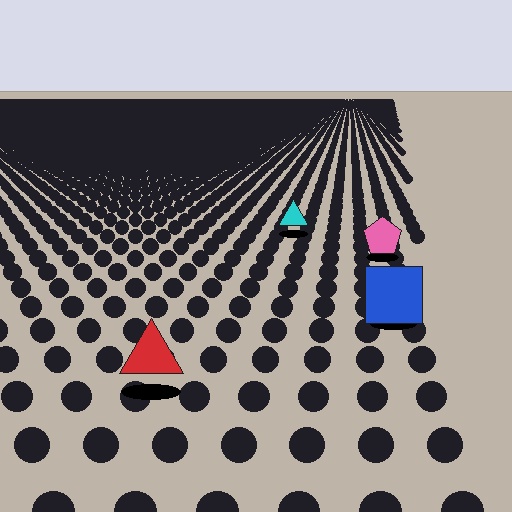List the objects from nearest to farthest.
From nearest to farthest: the red triangle, the blue square, the pink pentagon, the cyan triangle.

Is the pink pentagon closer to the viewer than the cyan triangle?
Yes. The pink pentagon is closer — you can tell from the texture gradient: the ground texture is coarser near it.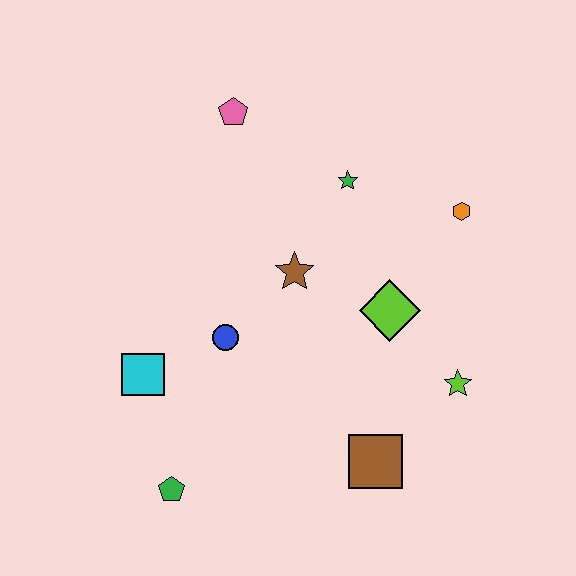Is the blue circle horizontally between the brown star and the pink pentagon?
No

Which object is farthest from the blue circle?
The orange hexagon is farthest from the blue circle.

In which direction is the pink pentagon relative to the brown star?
The pink pentagon is above the brown star.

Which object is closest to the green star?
The brown star is closest to the green star.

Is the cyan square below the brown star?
Yes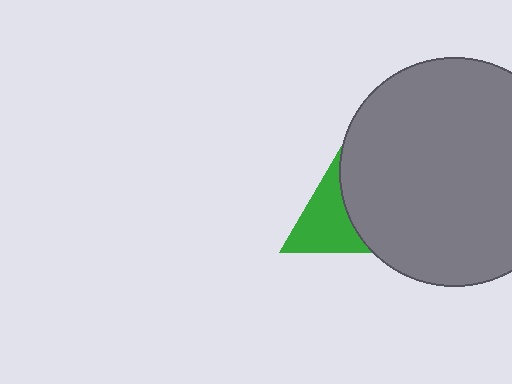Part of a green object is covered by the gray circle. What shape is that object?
It is a triangle.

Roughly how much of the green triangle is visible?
About half of it is visible (roughly 48%).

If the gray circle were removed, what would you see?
You would see the complete green triangle.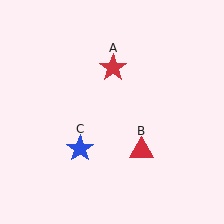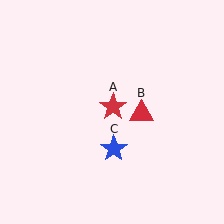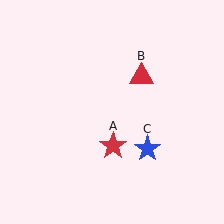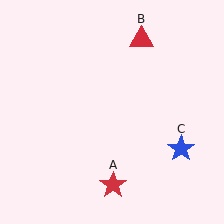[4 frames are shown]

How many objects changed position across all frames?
3 objects changed position: red star (object A), red triangle (object B), blue star (object C).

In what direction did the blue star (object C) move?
The blue star (object C) moved right.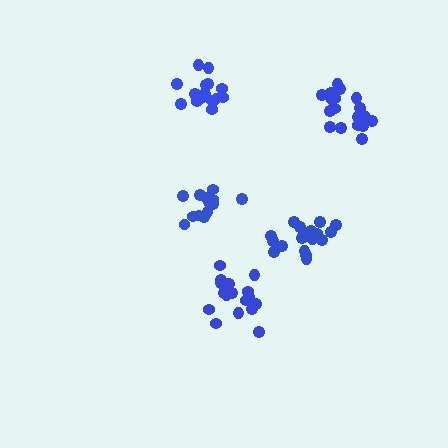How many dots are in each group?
Group 1: 18 dots, Group 2: 14 dots, Group 3: 18 dots, Group 4: 18 dots, Group 5: 16 dots (84 total).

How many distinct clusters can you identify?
There are 5 distinct clusters.